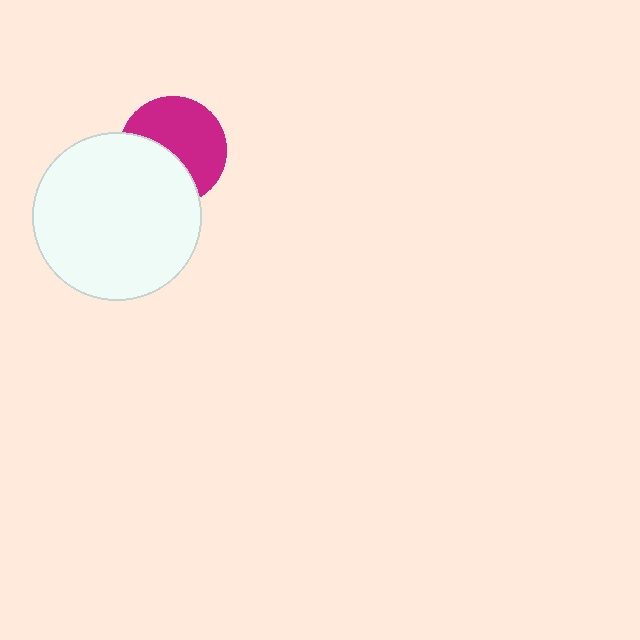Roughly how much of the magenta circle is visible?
About half of it is visible (roughly 59%).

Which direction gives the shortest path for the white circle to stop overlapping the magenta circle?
Moving toward the lower-left gives the shortest separation.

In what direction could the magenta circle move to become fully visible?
The magenta circle could move toward the upper-right. That would shift it out from behind the white circle entirely.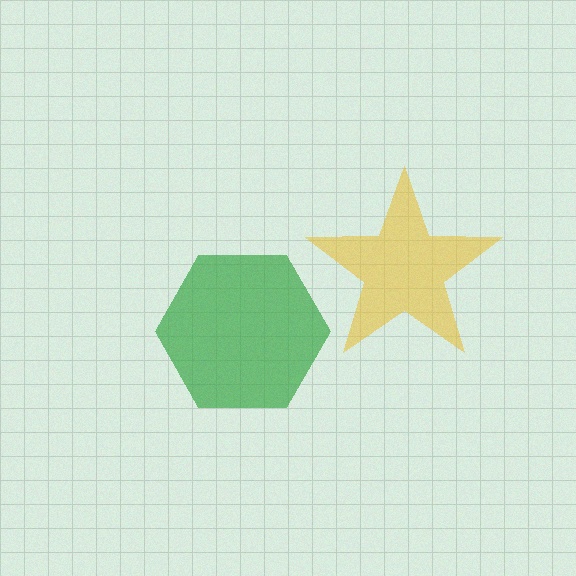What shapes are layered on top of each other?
The layered shapes are: a yellow star, a green hexagon.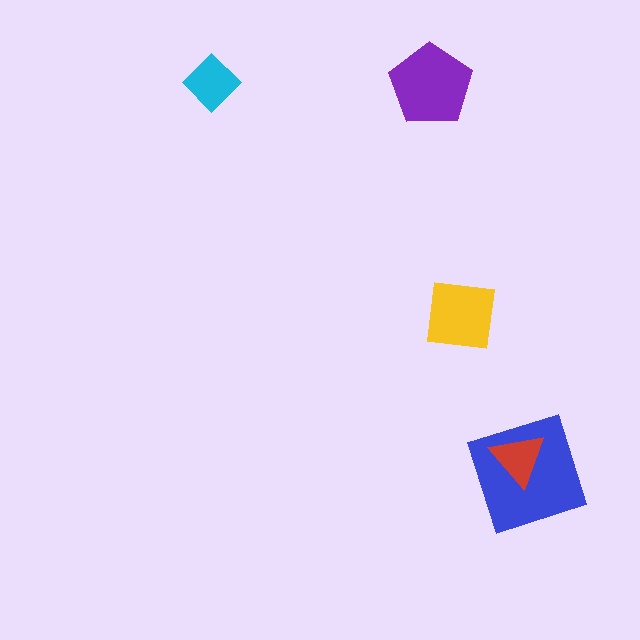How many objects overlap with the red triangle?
1 object overlaps with the red triangle.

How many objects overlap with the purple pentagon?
0 objects overlap with the purple pentagon.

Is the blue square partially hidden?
Yes, it is partially covered by another shape.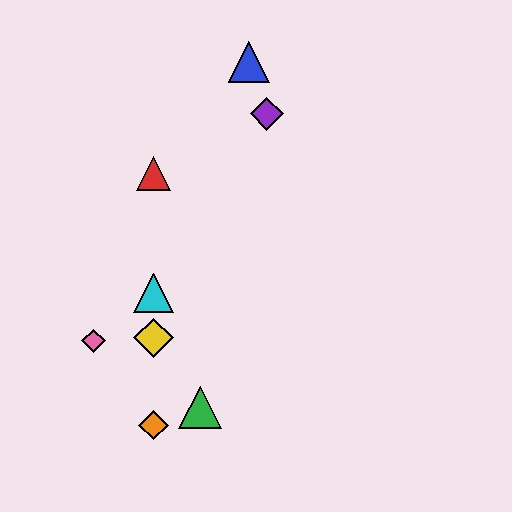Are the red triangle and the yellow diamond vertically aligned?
Yes, both are at x≈154.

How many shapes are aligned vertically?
4 shapes (the red triangle, the yellow diamond, the orange diamond, the cyan triangle) are aligned vertically.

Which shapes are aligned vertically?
The red triangle, the yellow diamond, the orange diamond, the cyan triangle are aligned vertically.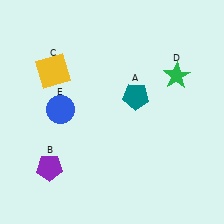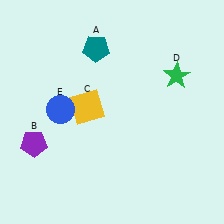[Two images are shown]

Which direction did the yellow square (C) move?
The yellow square (C) moved down.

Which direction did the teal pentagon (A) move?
The teal pentagon (A) moved up.